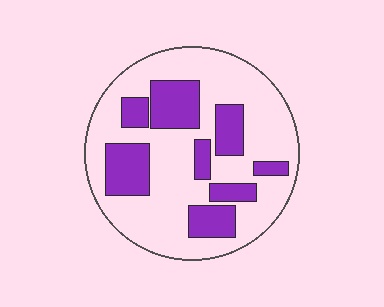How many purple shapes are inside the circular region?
8.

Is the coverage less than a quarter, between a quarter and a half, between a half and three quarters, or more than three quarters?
Between a quarter and a half.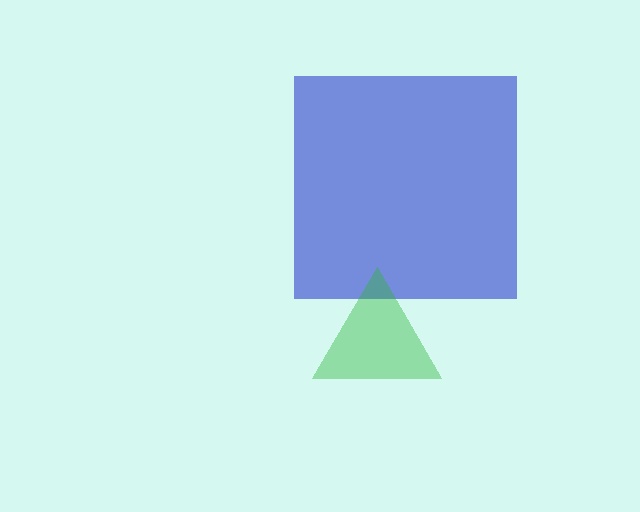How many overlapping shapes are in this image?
There are 2 overlapping shapes in the image.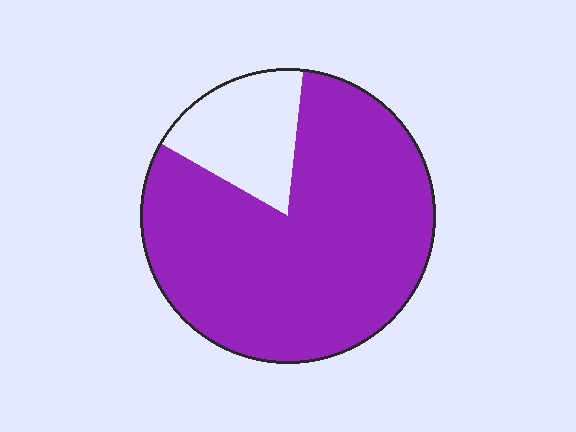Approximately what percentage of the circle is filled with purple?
Approximately 80%.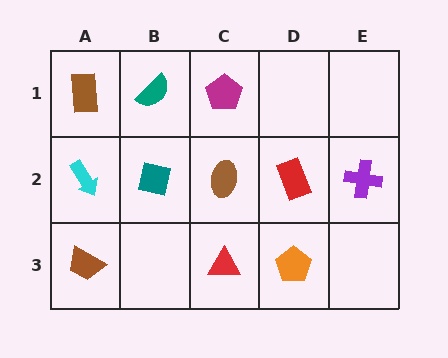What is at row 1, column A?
A brown rectangle.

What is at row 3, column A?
A brown trapezoid.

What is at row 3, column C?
A red triangle.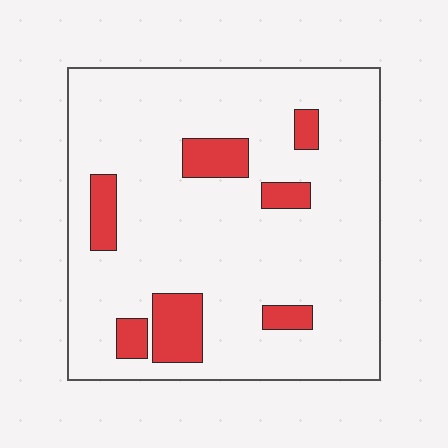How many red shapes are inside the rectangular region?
7.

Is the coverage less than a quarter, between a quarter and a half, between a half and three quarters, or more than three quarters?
Less than a quarter.